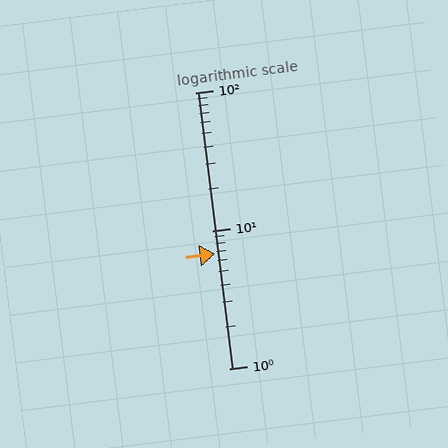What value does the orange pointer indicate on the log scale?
The pointer indicates approximately 6.8.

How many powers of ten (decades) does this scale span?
The scale spans 2 decades, from 1 to 100.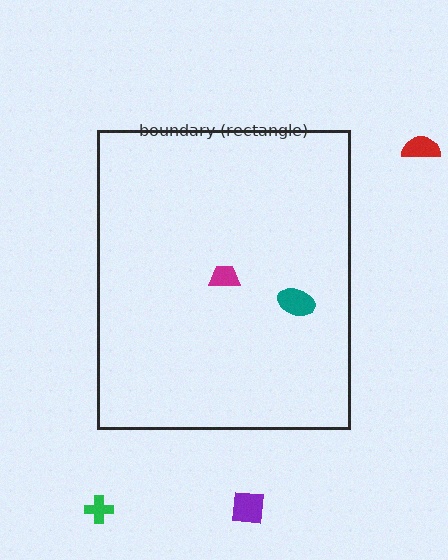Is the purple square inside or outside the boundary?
Outside.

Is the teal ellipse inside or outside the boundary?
Inside.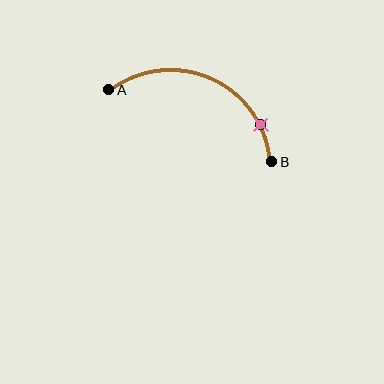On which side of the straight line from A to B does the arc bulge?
The arc bulges above the straight line connecting A and B.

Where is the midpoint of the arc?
The arc midpoint is the point on the curve farthest from the straight line joining A and B. It sits above that line.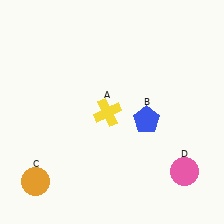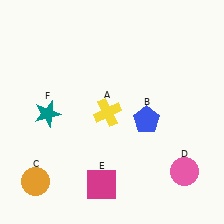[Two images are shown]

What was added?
A magenta square (E), a teal star (F) were added in Image 2.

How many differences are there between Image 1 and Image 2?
There are 2 differences between the two images.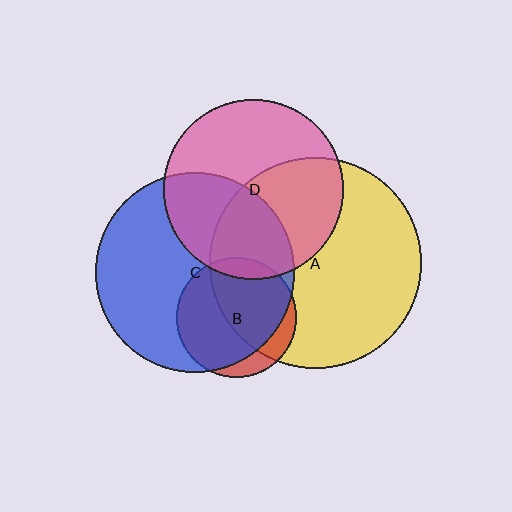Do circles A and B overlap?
Yes.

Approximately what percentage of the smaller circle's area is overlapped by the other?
Approximately 55%.